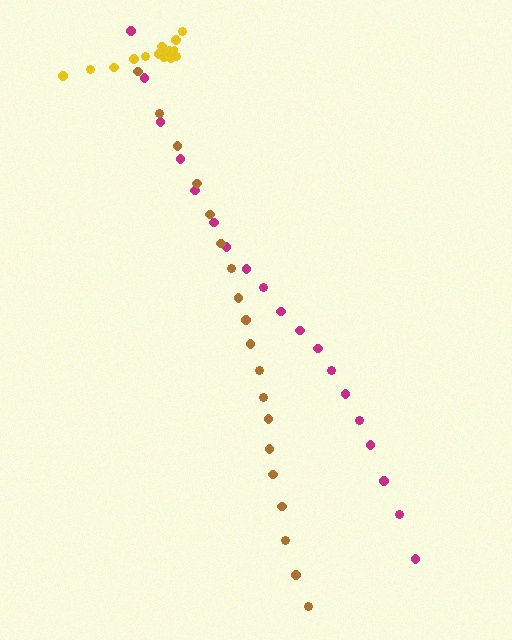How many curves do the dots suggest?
There are 3 distinct paths.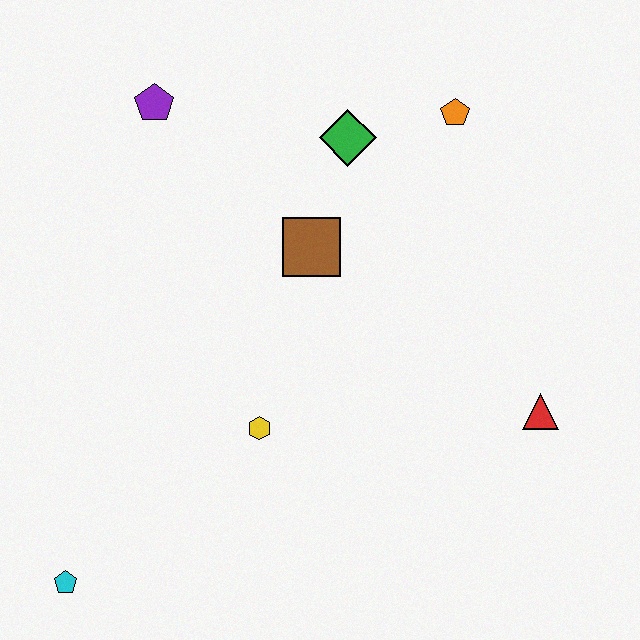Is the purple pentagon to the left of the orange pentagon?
Yes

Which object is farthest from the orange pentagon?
The cyan pentagon is farthest from the orange pentagon.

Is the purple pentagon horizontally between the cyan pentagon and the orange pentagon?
Yes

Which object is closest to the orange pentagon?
The green diamond is closest to the orange pentagon.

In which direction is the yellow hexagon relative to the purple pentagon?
The yellow hexagon is below the purple pentagon.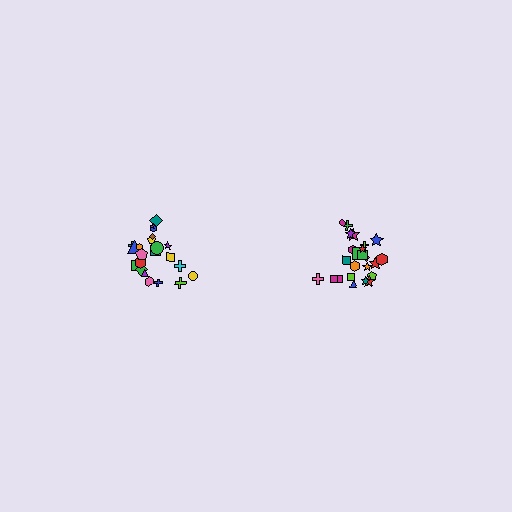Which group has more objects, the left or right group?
The right group.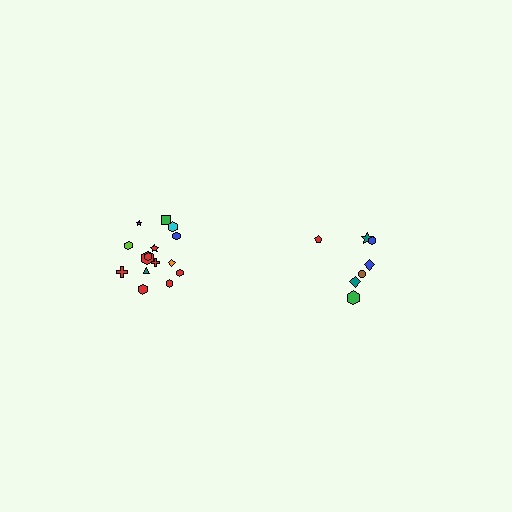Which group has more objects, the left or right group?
The left group.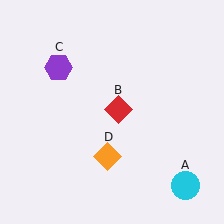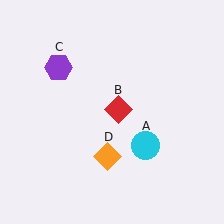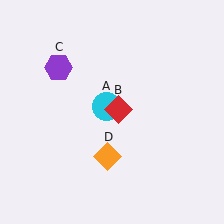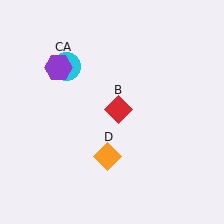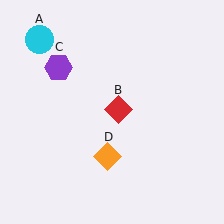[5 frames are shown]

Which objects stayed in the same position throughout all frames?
Red diamond (object B) and purple hexagon (object C) and orange diamond (object D) remained stationary.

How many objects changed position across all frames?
1 object changed position: cyan circle (object A).